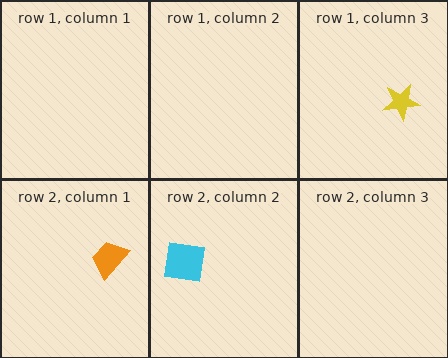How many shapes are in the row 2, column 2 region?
1.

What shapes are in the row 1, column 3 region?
The yellow star.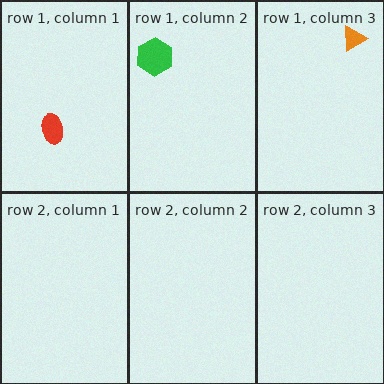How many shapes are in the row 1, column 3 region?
1.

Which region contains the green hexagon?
The row 1, column 2 region.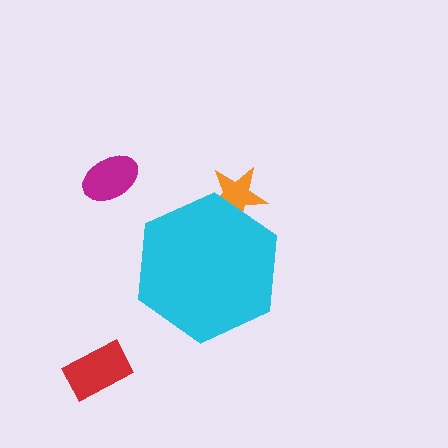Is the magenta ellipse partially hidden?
No, the magenta ellipse is fully visible.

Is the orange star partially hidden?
Yes, the orange star is partially hidden behind the cyan hexagon.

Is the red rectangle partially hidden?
No, the red rectangle is fully visible.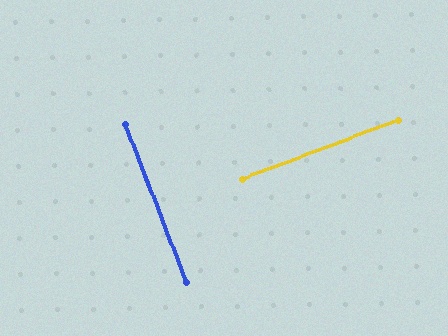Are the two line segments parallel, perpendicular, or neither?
Perpendicular — they meet at approximately 90°.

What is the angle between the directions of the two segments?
Approximately 90 degrees.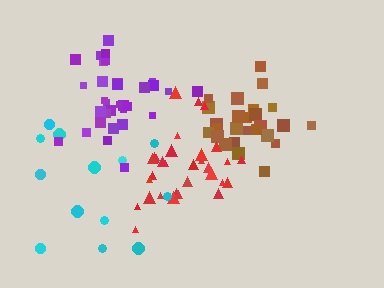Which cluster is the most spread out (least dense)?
Cyan.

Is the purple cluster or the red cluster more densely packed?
Purple.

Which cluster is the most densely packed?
Brown.